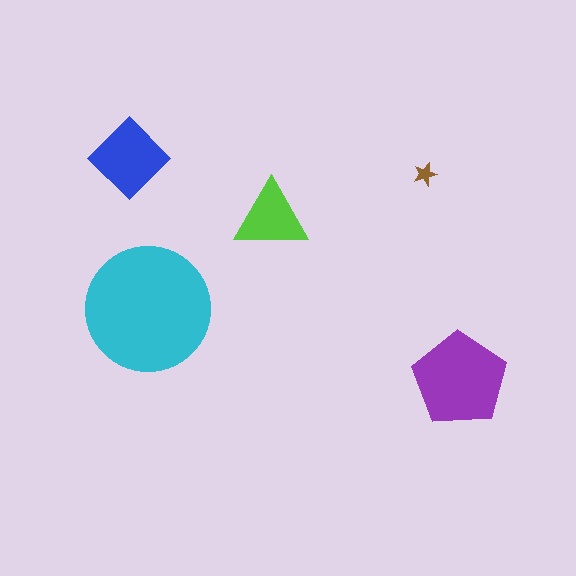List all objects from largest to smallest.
The cyan circle, the purple pentagon, the blue diamond, the lime triangle, the brown star.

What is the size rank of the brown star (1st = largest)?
5th.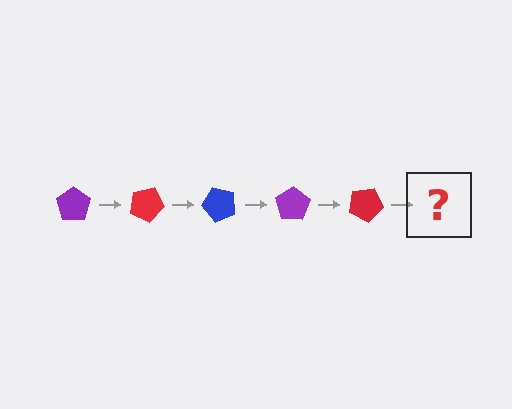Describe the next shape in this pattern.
It should be a blue pentagon, rotated 125 degrees from the start.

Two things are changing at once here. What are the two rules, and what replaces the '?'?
The two rules are that it rotates 25 degrees each step and the color cycles through purple, red, and blue. The '?' should be a blue pentagon, rotated 125 degrees from the start.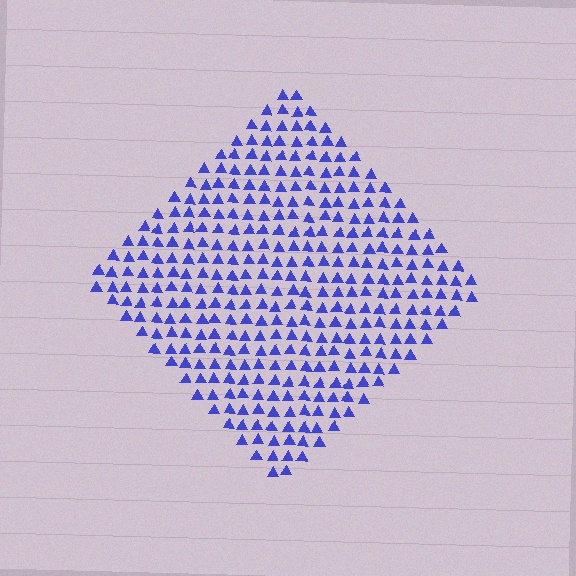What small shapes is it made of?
It is made of small triangles.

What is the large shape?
The large shape is a diamond.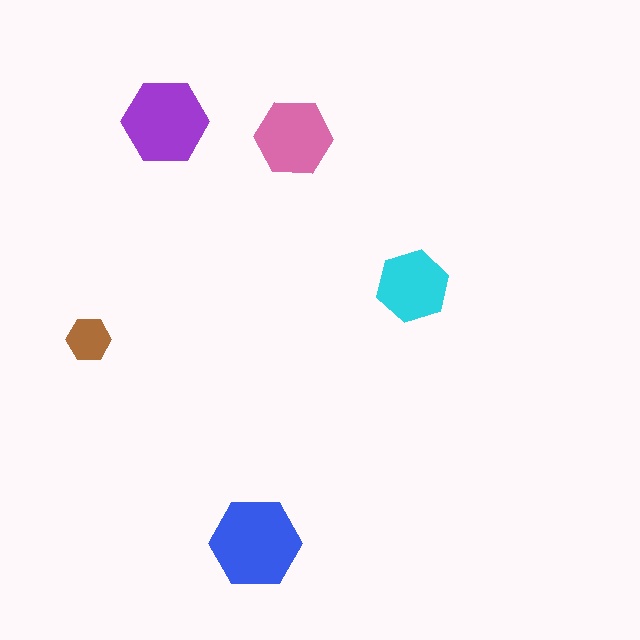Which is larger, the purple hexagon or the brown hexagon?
The purple one.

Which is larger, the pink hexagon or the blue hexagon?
The blue one.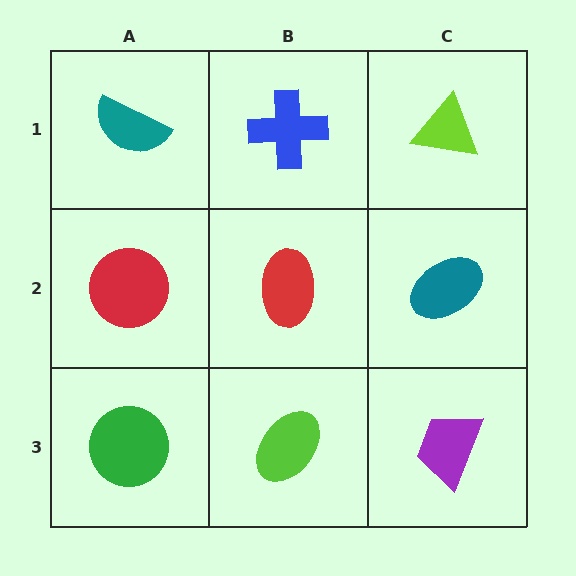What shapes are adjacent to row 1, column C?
A teal ellipse (row 2, column C), a blue cross (row 1, column B).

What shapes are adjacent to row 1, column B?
A red ellipse (row 2, column B), a teal semicircle (row 1, column A), a lime triangle (row 1, column C).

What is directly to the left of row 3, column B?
A green circle.